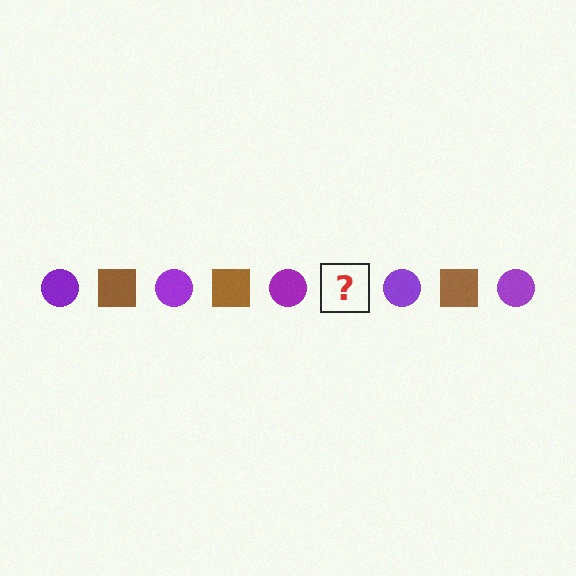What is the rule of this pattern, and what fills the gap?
The rule is that the pattern alternates between purple circle and brown square. The gap should be filled with a brown square.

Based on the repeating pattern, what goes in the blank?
The blank should be a brown square.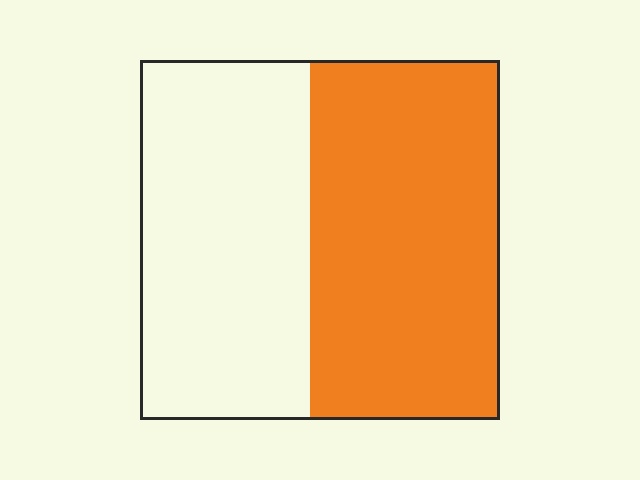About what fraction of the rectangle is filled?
About one half (1/2).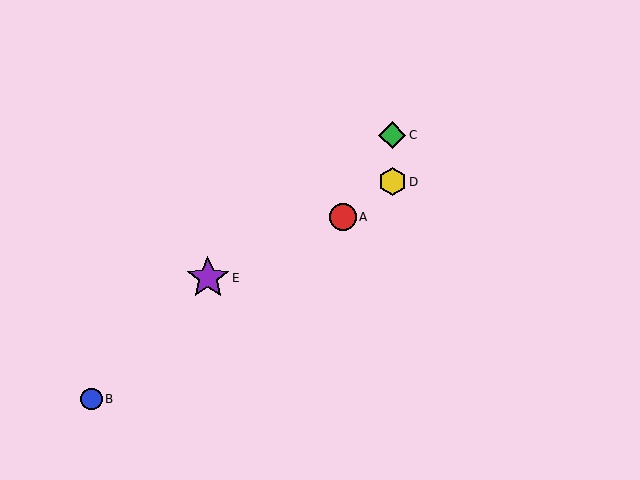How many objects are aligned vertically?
2 objects (C, D) are aligned vertically.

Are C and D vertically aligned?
Yes, both are at x≈392.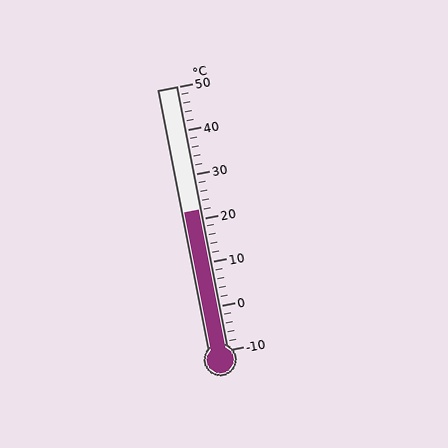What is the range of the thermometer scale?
The thermometer scale ranges from -10°C to 50°C.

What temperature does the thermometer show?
The thermometer shows approximately 22°C.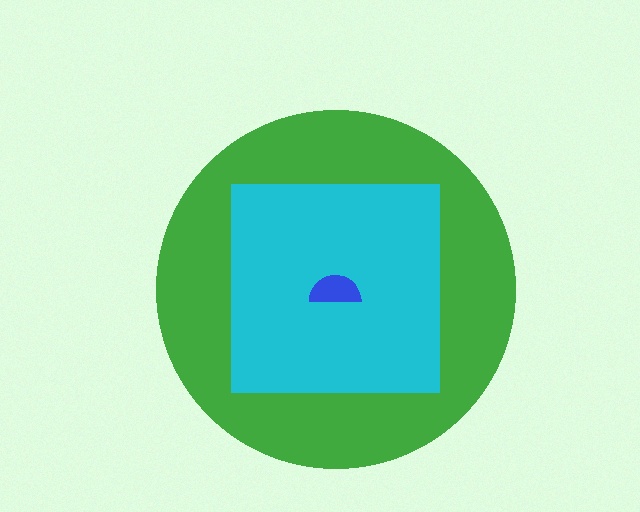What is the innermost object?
The blue semicircle.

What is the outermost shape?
The green circle.